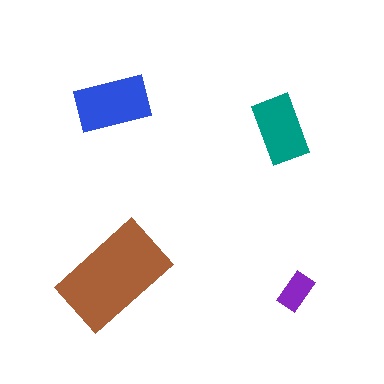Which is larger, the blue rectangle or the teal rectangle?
The blue one.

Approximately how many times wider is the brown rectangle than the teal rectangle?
About 1.5 times wider.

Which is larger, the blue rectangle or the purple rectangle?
The blue one.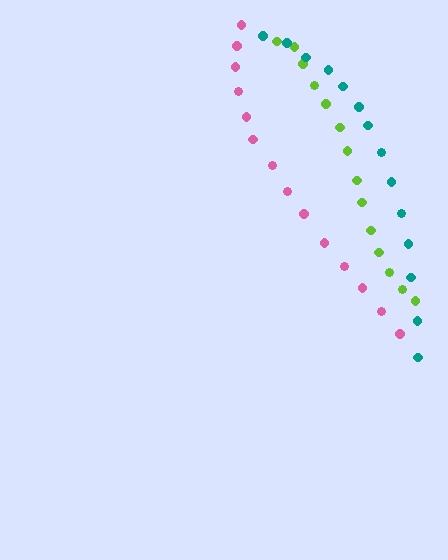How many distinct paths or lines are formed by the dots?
There are 3 distinct paths.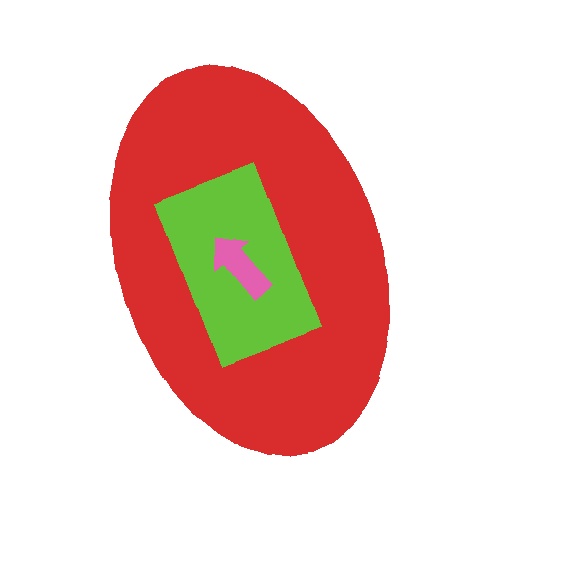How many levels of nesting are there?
3.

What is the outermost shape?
The red ellipse.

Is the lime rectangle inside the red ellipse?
Yes.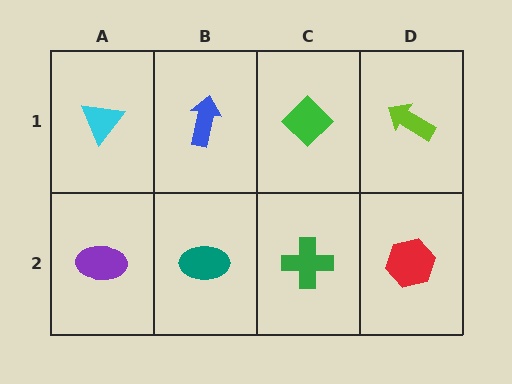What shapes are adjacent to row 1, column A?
A purple ellipse (row 2, column A), a blue arrow (row 1, column B).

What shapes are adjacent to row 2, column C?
A green diamond (row 1, column C), a teal ellipse (row 2, column B), a red hexagon (row 2, column D).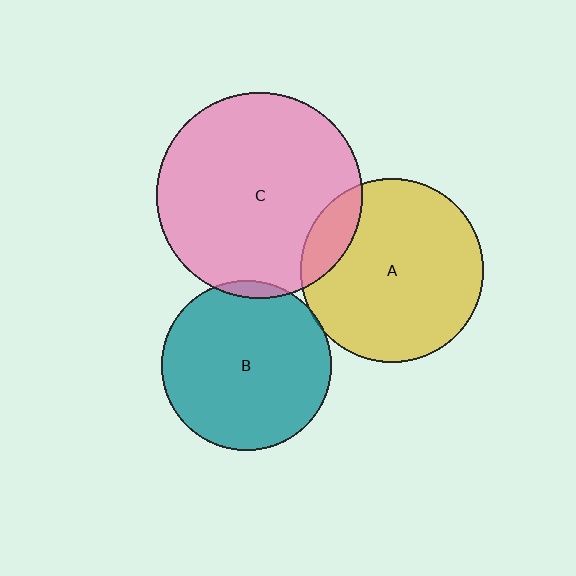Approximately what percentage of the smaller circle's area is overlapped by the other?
Approximately 5%.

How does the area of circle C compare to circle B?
Approximately 1.5 times.